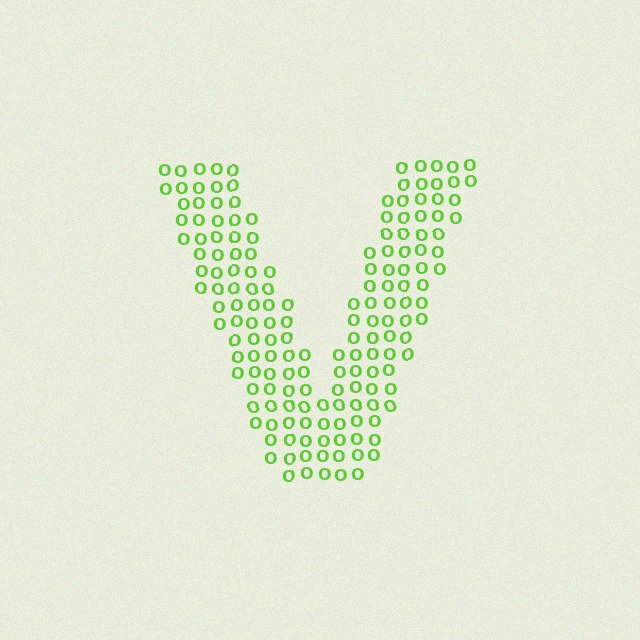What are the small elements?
The small elements are letter O's.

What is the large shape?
The large shape is the letter V.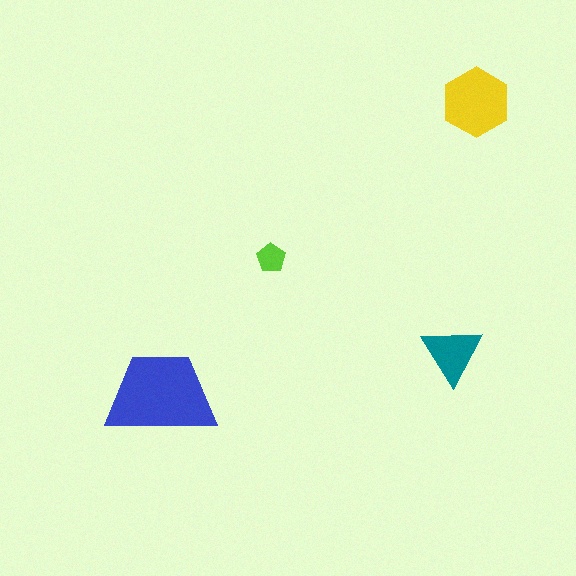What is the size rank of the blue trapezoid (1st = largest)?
1st.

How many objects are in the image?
There are 4 objects in the image.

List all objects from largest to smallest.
The blue trapezoid, the yellow hexagon, the teal triangle, the lime pentagon.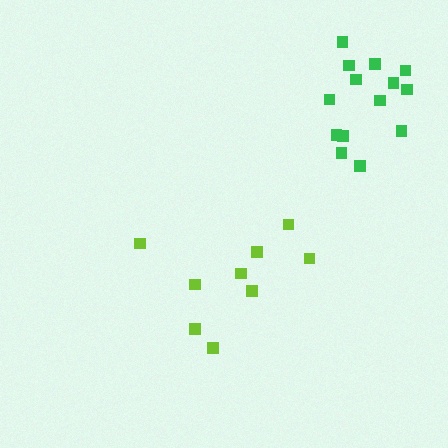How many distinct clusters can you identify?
There are 2 distinct clusters.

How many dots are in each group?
Group 1: 14 dots, Group 2: 9 dots (23 total).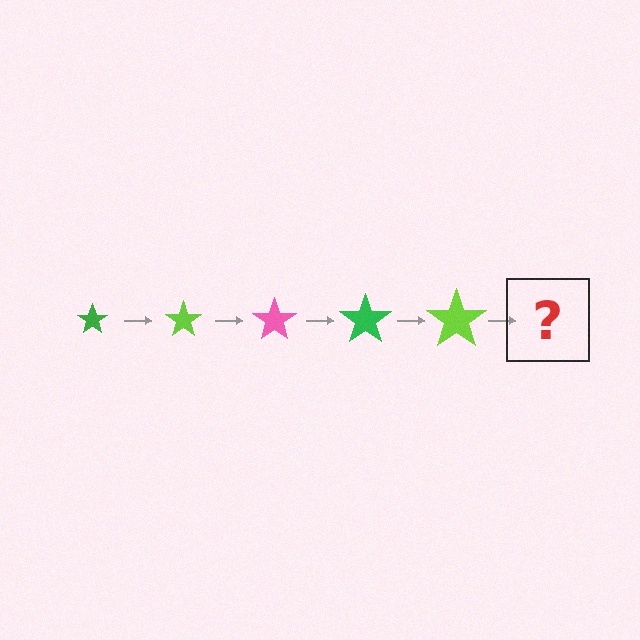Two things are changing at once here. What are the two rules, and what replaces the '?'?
The two rules are that the star grows larger each step and the color cycles through green, lime, and pink. The '?' should be a pink star, larger than the previous one.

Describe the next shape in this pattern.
It should be a pink star, larger than the previous one.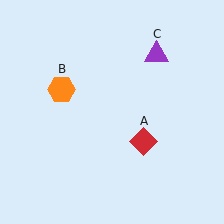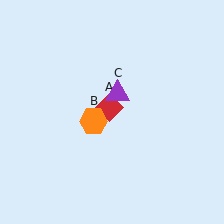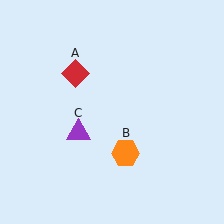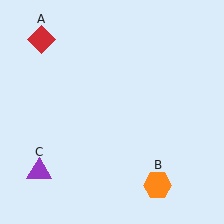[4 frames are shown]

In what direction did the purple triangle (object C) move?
The purple triangle (object C) moved down and to the left.